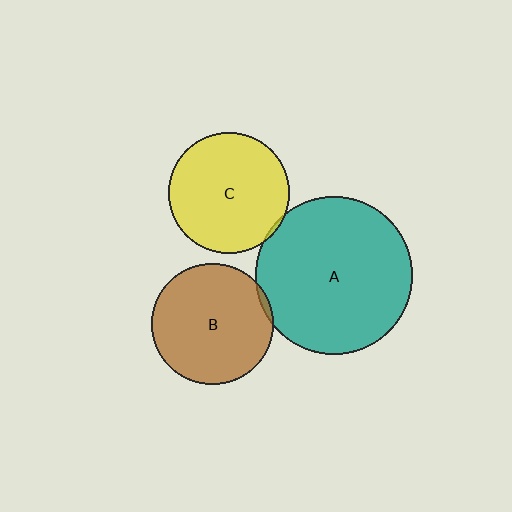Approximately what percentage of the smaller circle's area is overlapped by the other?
Approximately 5%.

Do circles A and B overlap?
Yes.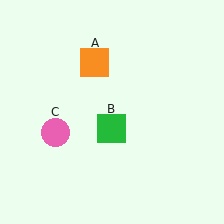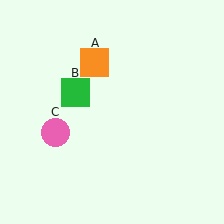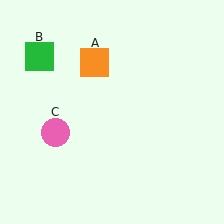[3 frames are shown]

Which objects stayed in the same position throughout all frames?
Orange square (object A) and pink circle (object C) remained stationary.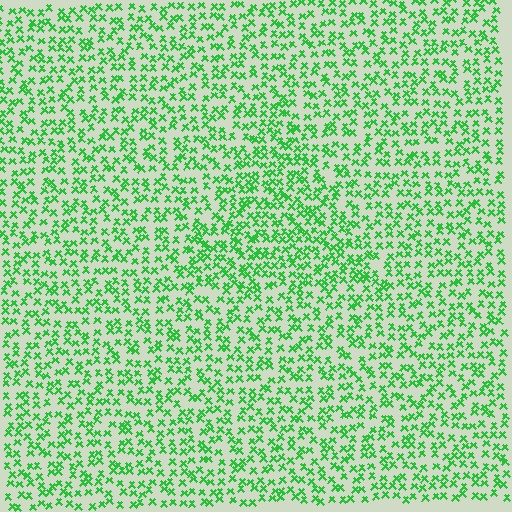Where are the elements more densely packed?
The elements are more densely packed inside the triangle boundary.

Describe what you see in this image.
The image contains small green elements arranged at two different densities. A triangle-shaped region is visible where the elements are more densely packed than the surrounding area.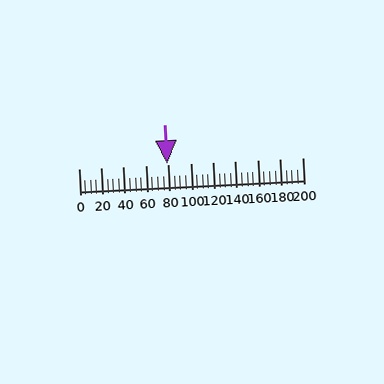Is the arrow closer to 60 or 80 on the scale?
The arrow is closer to 80.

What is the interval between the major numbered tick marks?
The major tick marks are spaced 20 units apart.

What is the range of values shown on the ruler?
The ruler shows values from 0 to 200.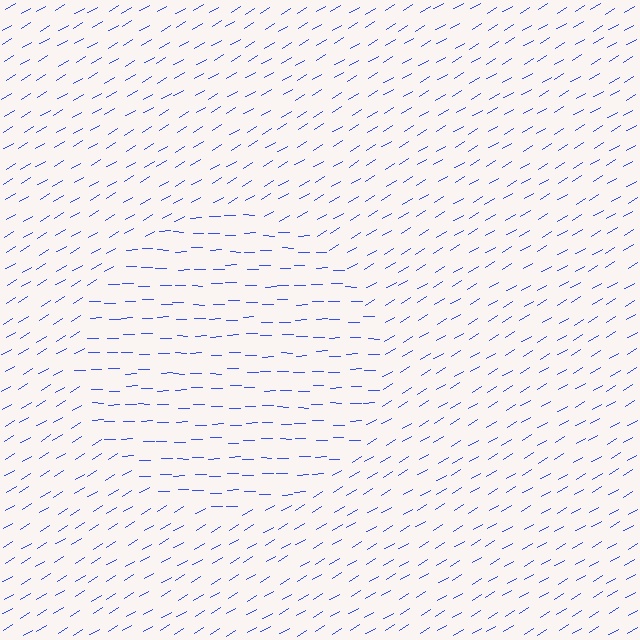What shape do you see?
I see a circle.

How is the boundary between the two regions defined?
The boundary is defined purely by a change in line orientation (approximately 30 degrees difference). All lines are the same color and thickness.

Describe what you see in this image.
The image is filled with small blue line segments. A circle region in the image has lines oriented differently from the surrounding lines, creating a visible texture boundary.